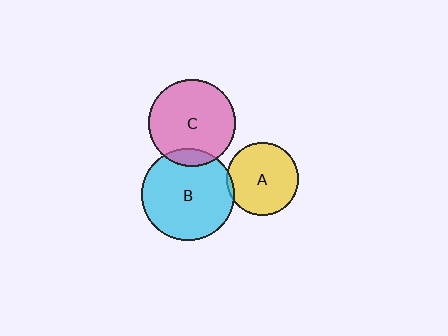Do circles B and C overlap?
Yes.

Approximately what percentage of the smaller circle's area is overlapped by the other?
Approximately 10%.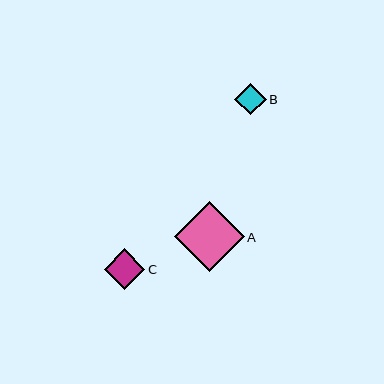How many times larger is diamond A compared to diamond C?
Diamond A is approximately 1.7 times the size of diamond C.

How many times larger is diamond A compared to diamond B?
Diamond A is approximately 2.2 times the size of diamond B.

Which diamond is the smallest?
Diamond B is the smallest with a size of approximately 31 pixels.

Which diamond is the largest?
Diamond A is the largest with a size of approximately 70 pixels.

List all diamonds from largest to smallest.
From largest to smallest: A, C, B.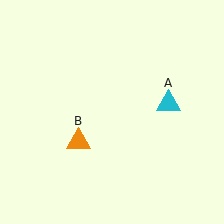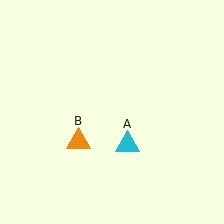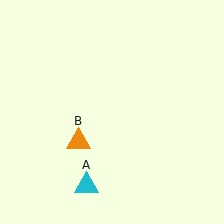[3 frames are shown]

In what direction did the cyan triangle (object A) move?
The cyan triangle (object A) moved down and to the left.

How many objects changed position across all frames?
1 object changed position: cyan triangle (object A).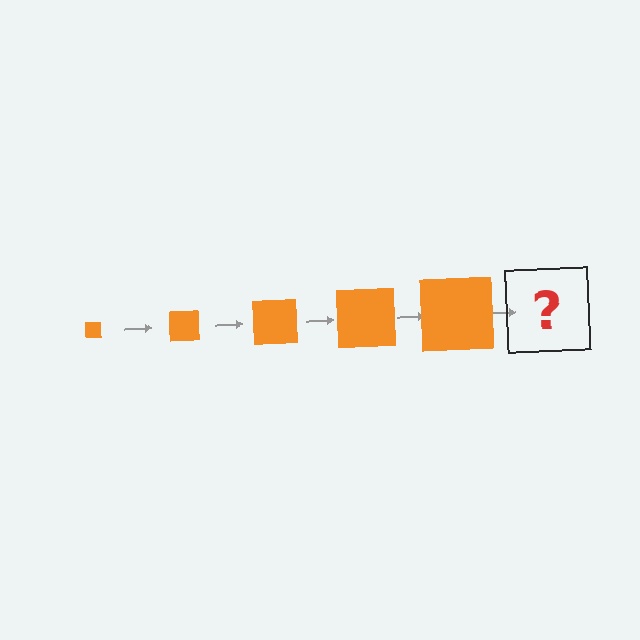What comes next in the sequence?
The next element should be an orange square, larger than the previous one.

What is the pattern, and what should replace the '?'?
The pattern is that the square gets progressively larger each step. The '?' should be an orange square, larger than the previous one.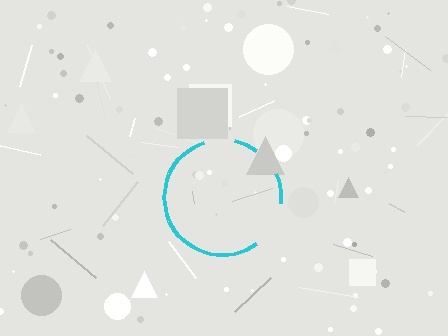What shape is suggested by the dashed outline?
The dashed outline suggests a circle.